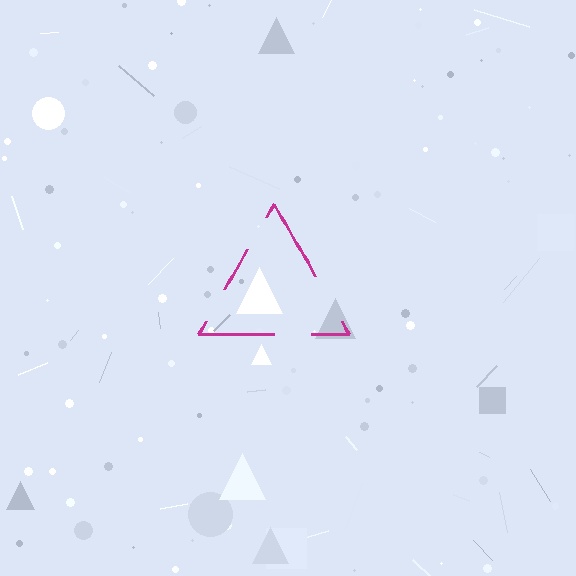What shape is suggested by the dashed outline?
The dashed outline suggests a triangle.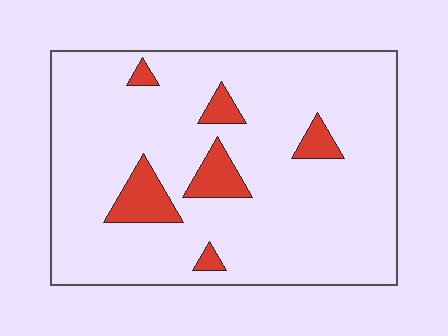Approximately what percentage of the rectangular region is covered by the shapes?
Approximately 10%.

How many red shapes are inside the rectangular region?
6.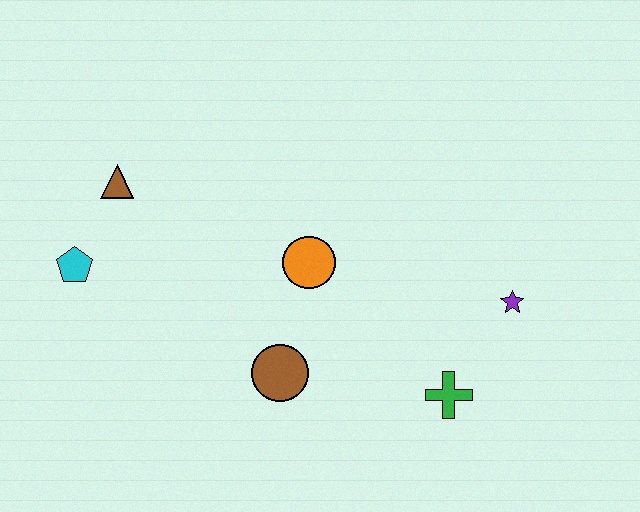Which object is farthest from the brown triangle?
The purple star is farthest from the brown triangle.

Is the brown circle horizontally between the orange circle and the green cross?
No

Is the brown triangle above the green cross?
Yes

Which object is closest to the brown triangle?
The cyan pentagon is closest to the brown triangle.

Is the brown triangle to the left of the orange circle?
Yes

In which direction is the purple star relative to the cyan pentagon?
The purple star is to the right of the cyan pentagon.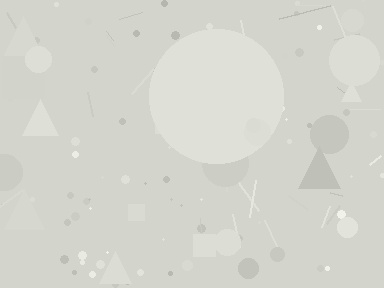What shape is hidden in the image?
A circle is hidden in the image.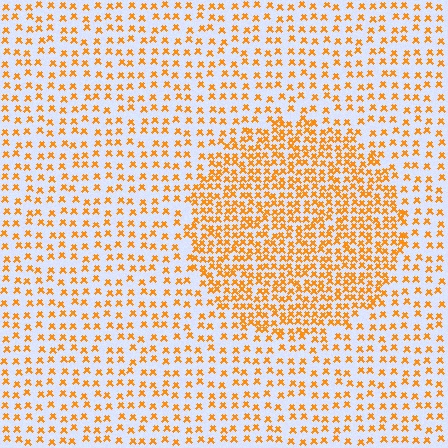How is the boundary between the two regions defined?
The boundary is defined by a change in element density (approximately 2.1x ratio). All elements are the same color, size, and shape.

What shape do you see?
I see a circle.